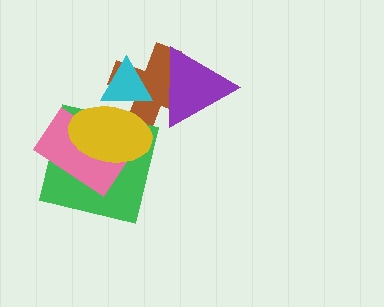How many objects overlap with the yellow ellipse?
4 objects overlap with the yellow ellipse.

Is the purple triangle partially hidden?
No, no other shape covers it.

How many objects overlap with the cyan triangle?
3 objects overlap with the cyan triangle.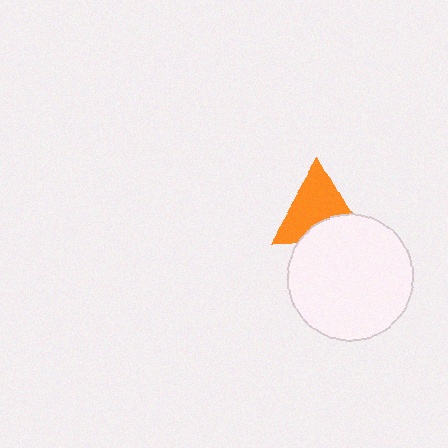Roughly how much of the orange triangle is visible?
Most of it is visible (roughly 68%).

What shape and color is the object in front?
The object in front is a white circle.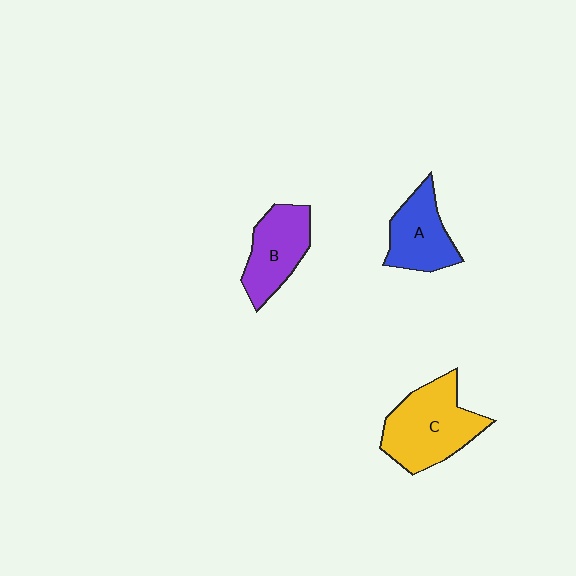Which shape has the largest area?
Shape C (yellow).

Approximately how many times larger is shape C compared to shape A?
Approximately 1.5 times.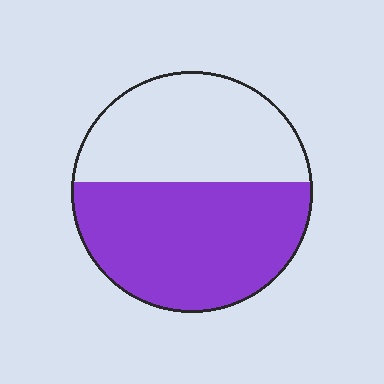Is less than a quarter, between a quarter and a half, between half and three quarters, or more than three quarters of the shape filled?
Between half and three quarters.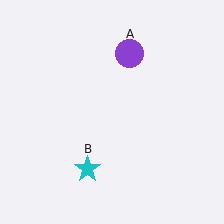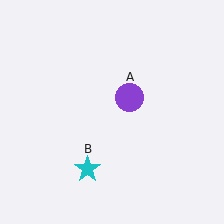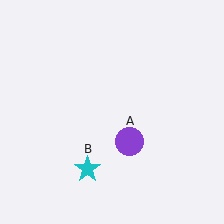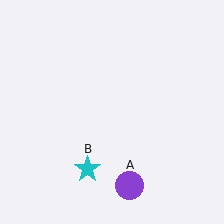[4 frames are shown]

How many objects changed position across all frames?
1 object changed position: purple circle (object A).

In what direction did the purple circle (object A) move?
The purple circle (object A) moved down.